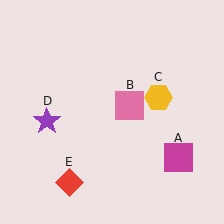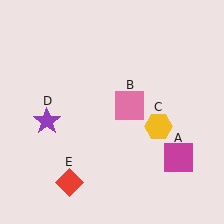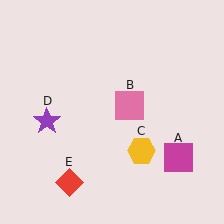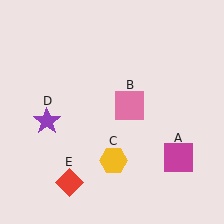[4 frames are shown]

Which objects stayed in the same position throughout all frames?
Magenta square (object A) and pink square (object B) and purple star (object D) and red diamond (object E) remained stationary.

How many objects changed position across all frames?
1 object changed position: yellow hexagon (object C).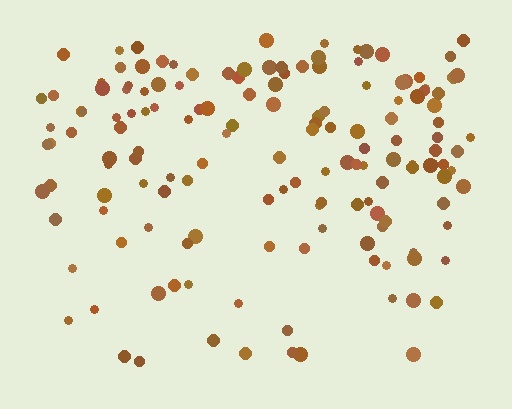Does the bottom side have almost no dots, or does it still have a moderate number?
Still a moderate number, just noticeably fewer than the top.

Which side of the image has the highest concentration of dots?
The top.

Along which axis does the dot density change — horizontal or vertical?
Vertical.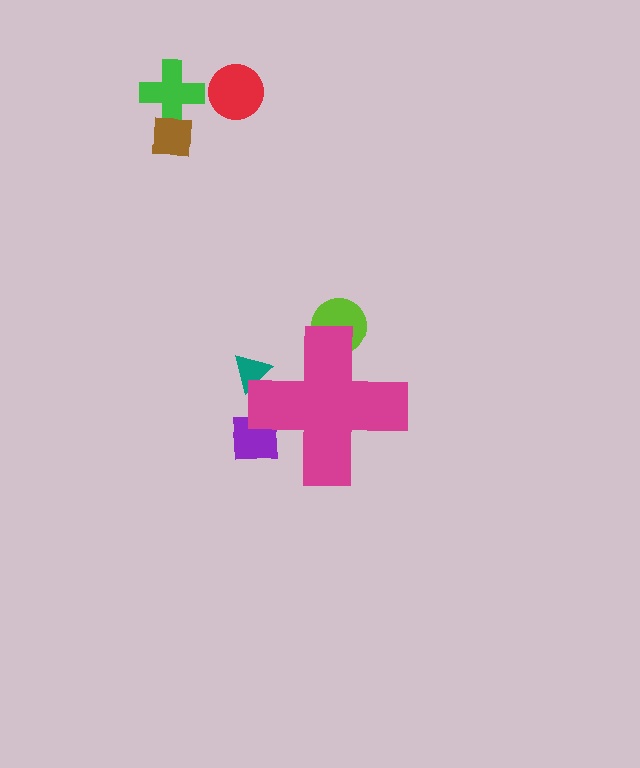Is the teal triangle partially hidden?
Yes, the teal triangle is partially hidden behind the magenta cross.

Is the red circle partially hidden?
No, the red circle is fully visible.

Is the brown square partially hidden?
No, the brown square is fully visible.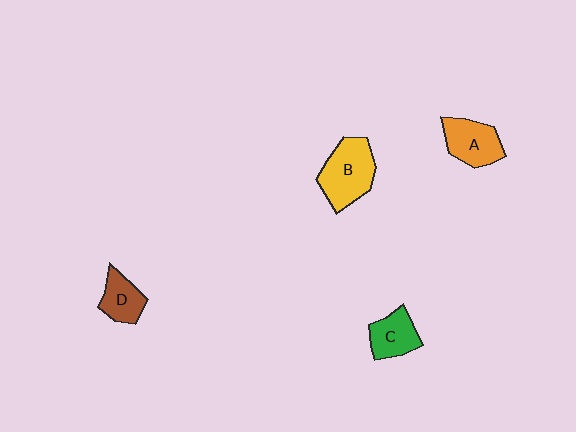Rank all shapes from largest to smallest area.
From largest to smallest: B (yellow), A (orange), C (green), D (brown).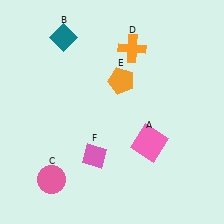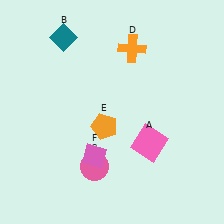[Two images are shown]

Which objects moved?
The objects that moved are: the pink circle (C), the orange pentagon (E).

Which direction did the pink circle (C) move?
The pink circle (C) moved right.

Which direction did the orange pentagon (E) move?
The orange pentagon (E) moved down.